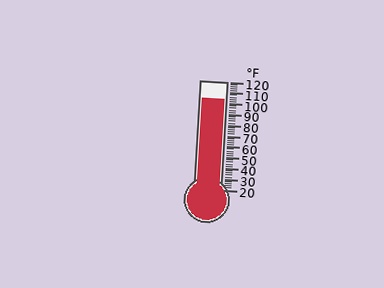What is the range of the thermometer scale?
The thermometer scale ranges from 20°F to 120°F.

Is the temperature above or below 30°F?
The temperature is above 30°F.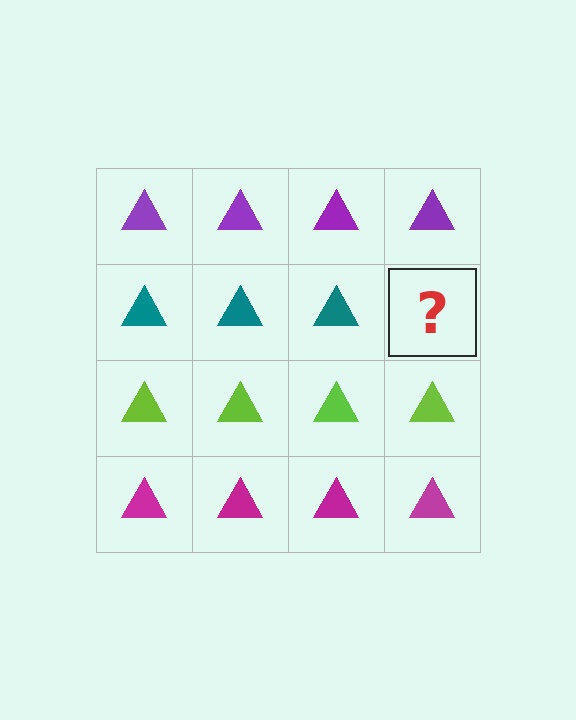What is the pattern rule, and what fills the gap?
The rule is that each row has a consistent color. The gap should be filled with a teal triangle.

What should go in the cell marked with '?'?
The missing cell should contain a teal triangle.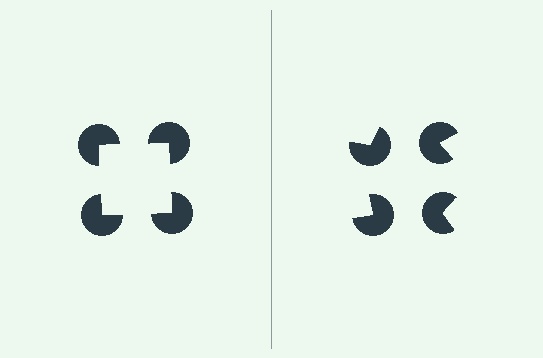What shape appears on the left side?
An illusory square.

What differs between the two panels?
The pac-man discs are positioned identically on both sides; only the wedge orientations differ. On the left they align to a square; on the right they are misaligned.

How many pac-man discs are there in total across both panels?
8 — 4 on each side.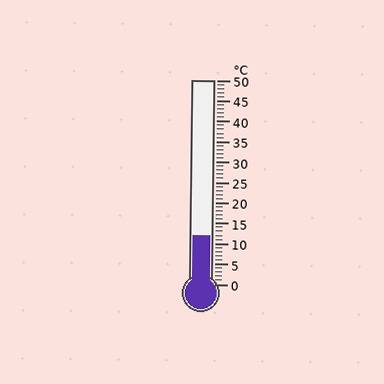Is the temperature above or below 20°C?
The temperature is below 20°C.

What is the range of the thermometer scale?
The thermometer scale ranges from 0°C to 50°C.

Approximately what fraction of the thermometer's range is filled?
The thermometer is filled to approximately 25% of its range.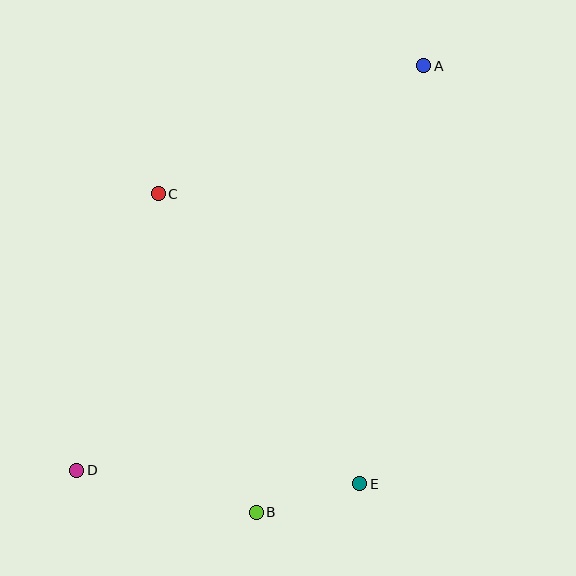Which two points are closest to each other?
Points B and E are closest to each other.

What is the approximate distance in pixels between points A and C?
The distance between A and C is approximately 295 pixels.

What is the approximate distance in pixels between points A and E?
The distance between A and E is approximately 423 pixels.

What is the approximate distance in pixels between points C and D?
The distance between C and D is approximately 288 pixels.